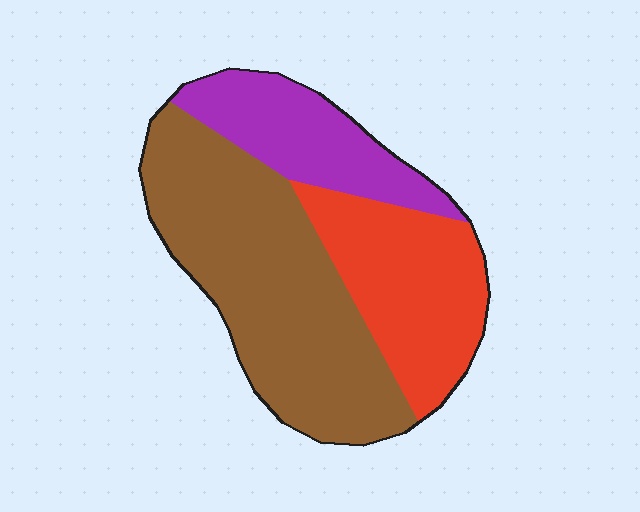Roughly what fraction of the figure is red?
Red takes up between a quarter and a half of the figure.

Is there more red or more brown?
Brown.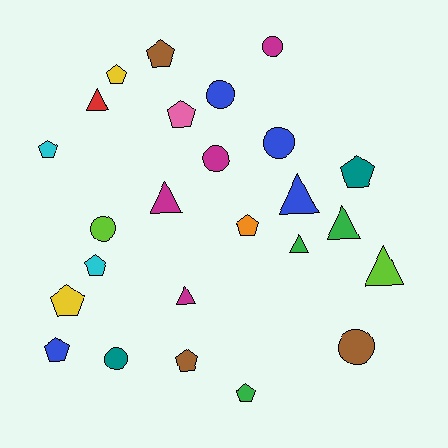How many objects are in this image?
There are 25 objects.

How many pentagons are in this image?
There are 11 pentagons.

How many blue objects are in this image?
There are 4 blue objects.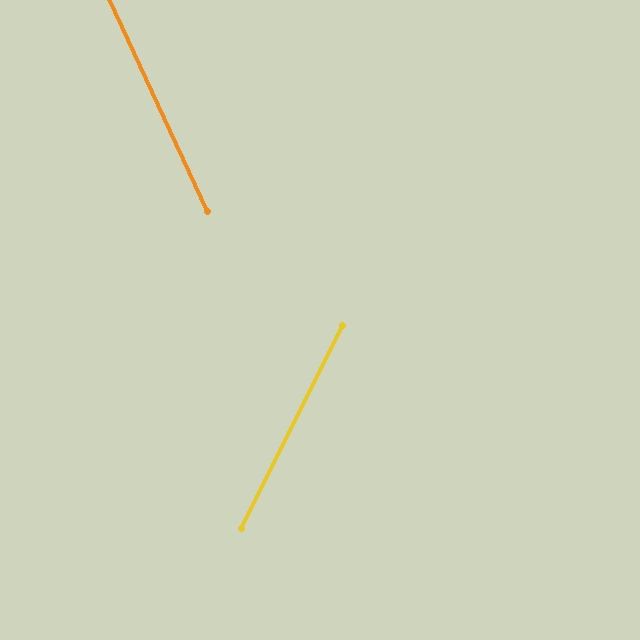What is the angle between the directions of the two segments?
Approximately 51 degrees.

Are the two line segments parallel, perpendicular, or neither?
Neither parallel nor perpendicular — they differ by about 51°.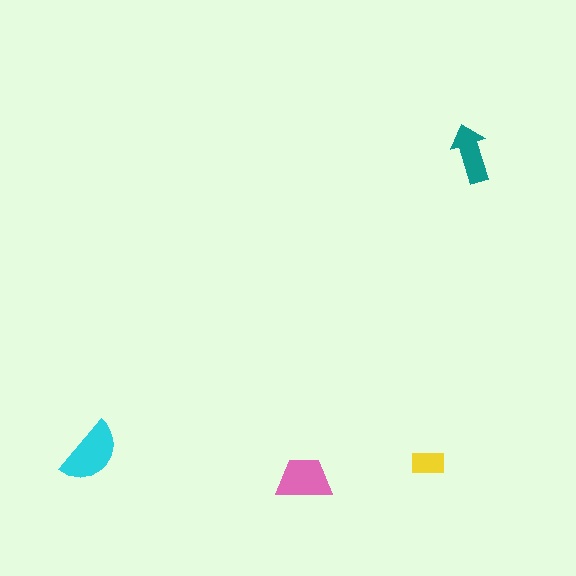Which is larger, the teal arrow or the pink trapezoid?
The pink trapezoid.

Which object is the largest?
The cyan semicircle.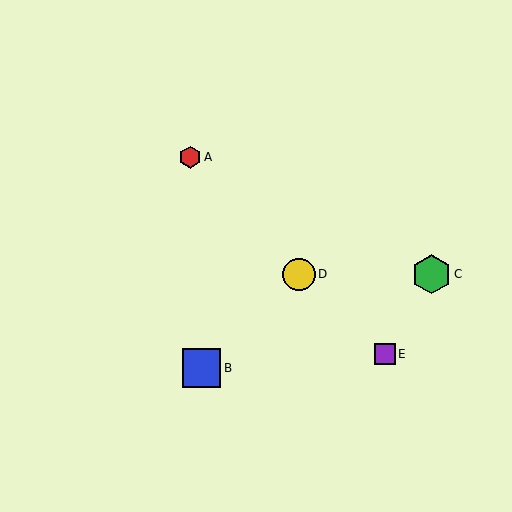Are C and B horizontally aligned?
No, C is at y≈274 and B is at y≈368.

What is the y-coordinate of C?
Object C is at y≈274.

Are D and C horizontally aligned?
Yes, both are at y≈274.